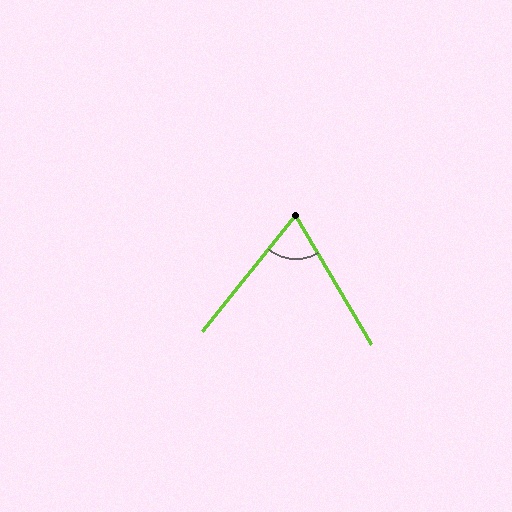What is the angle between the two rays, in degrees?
Approximately 69 degrees.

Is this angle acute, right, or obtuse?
It is acute.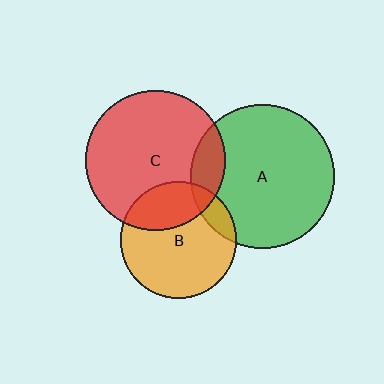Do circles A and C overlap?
Yes.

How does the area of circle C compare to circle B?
Approximately 1.4 times.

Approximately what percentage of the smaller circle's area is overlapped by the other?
Approximately 15%.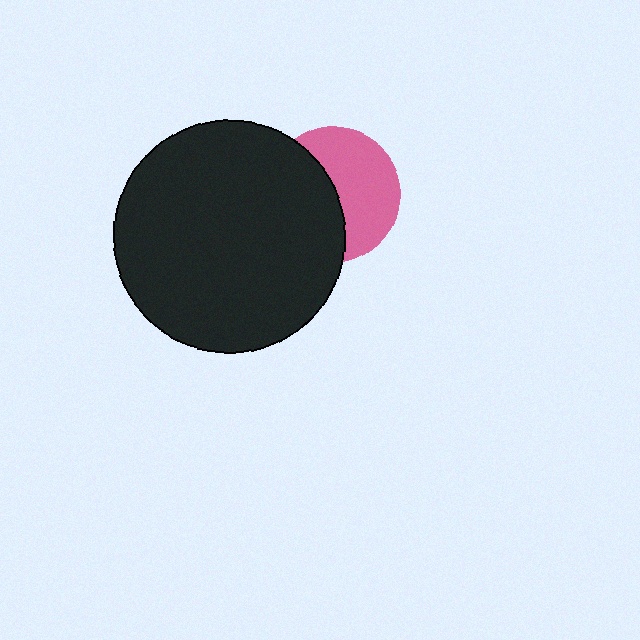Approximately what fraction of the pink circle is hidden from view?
Roughly 48% of the pink circle is hidden behind the black circle.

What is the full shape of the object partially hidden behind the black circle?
The partially hidden object is a pink circle.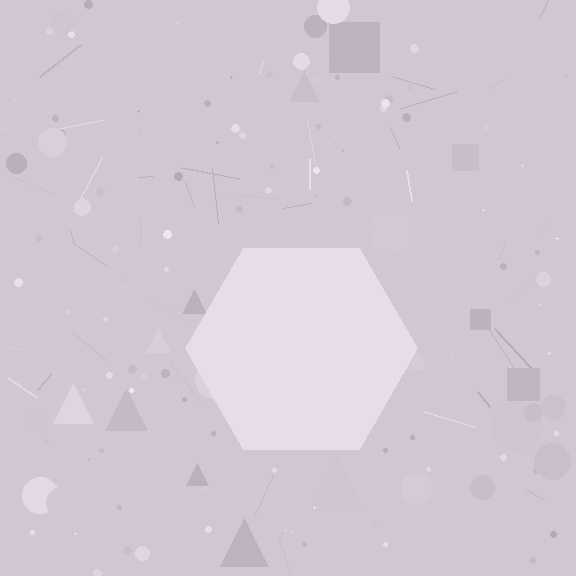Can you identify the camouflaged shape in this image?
The camouflaged shape is a hexagon.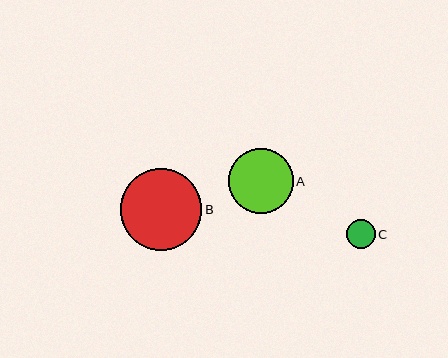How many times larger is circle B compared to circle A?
Circle B is approximately 1.3 times the size of circle A.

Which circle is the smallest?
Circle C is the smallest with a size of approximately 28 pixels.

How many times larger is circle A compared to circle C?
Circle A is approximately 2.3 times the size of circle C.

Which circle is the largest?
Circle B is the largest with a size of approximately 82 pixels.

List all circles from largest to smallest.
From largest to smallest: B, A, C.